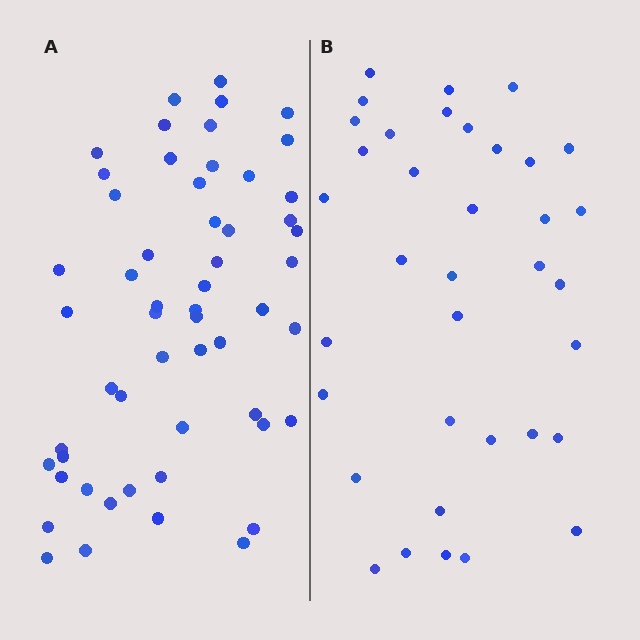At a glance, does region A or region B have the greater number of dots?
Region A (the left region) has more dots.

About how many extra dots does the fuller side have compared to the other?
Region A has approximately 20 more dots than region B.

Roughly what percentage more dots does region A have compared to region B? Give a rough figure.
About 55% more.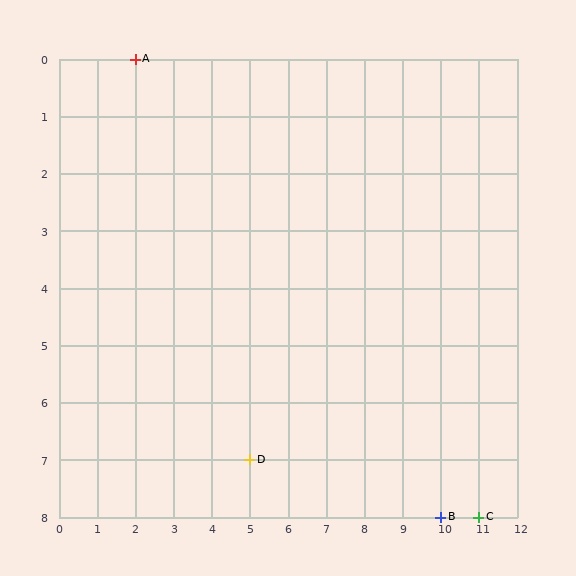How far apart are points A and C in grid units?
Points A and C are 9 columns and 8 rows apart (about 12.0 grid units diagonally).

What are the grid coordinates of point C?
Point C is at grid coordinates (11, 8).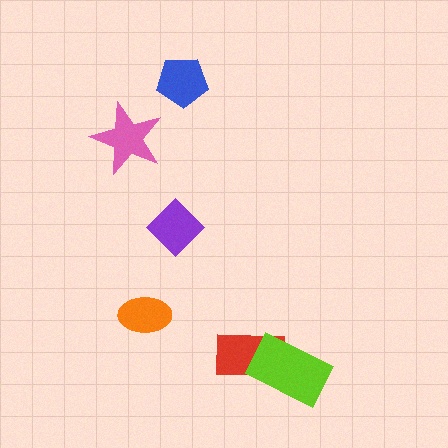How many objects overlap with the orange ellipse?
0 objects overlap with the orange ellipse.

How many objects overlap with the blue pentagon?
0 objects overlap with the blue pentagon.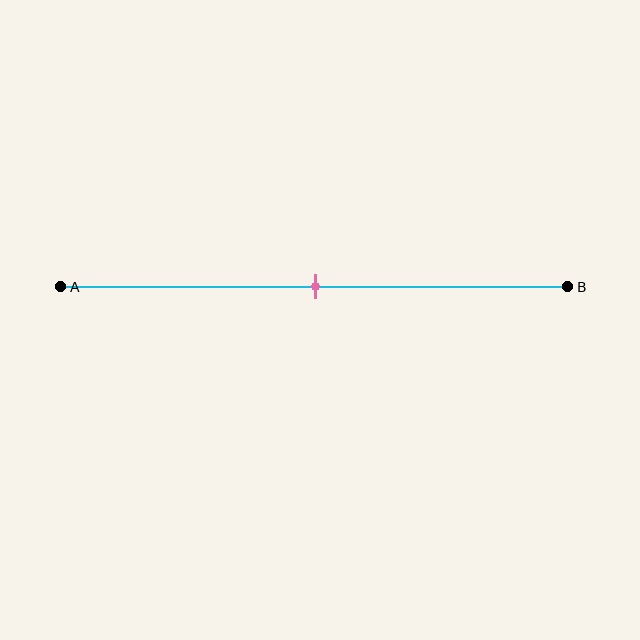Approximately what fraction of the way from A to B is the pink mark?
The pink mark is approximately 50% of the way from A to B.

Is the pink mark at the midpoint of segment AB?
Yes, the mark is approximately at the midpoint.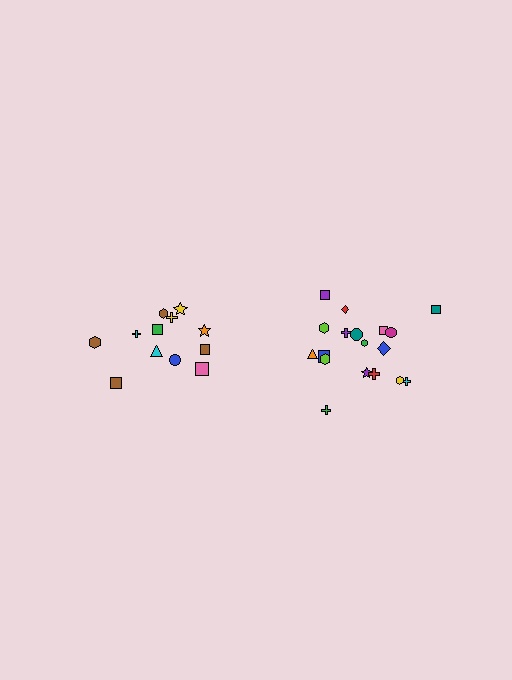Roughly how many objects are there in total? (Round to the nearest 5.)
Roughly 30 objects in total.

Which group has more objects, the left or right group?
The right group.